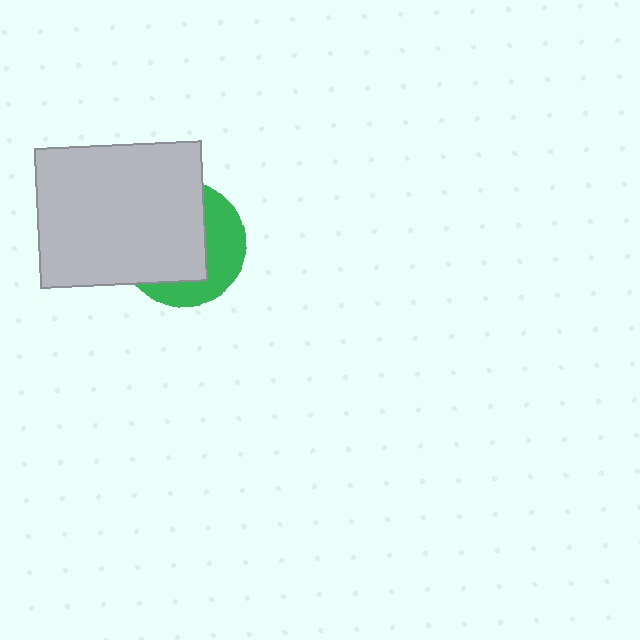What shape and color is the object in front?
The object in front is a light gray rectangle.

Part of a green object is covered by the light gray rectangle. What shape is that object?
It is a circle.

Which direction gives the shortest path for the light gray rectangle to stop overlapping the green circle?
Moving toward the upper-left gives the shortest separation.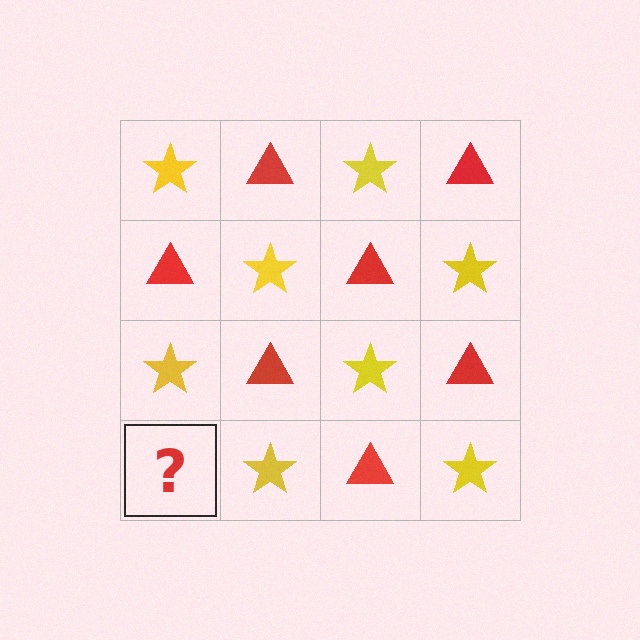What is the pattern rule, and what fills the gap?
The rule is that it alternates yellow star and red triangle in a checkerboard pattern. The gap should be filled with a red triangle.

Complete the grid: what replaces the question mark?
The question mark should be replaced with a red triangle.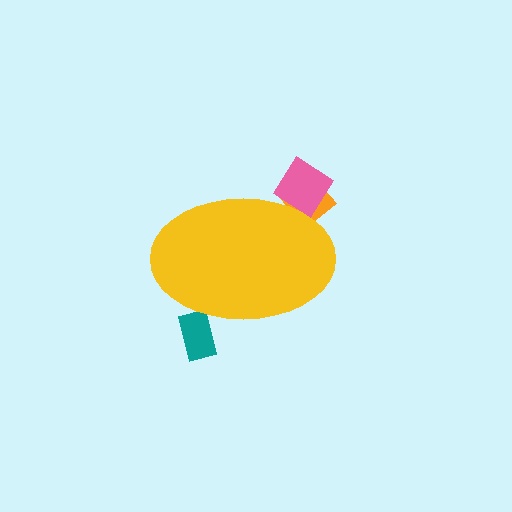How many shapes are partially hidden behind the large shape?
3 shapes are partially hidden.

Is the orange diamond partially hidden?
Yes, the orange diamond is partially hidden behind the yellow ellipse.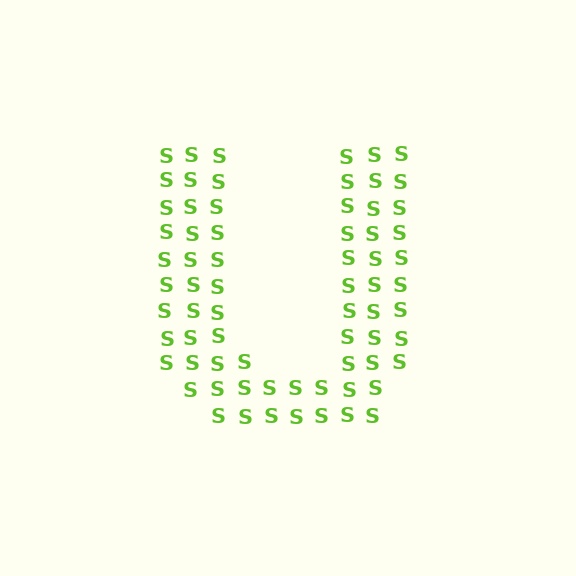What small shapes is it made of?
It is made of small letter S's.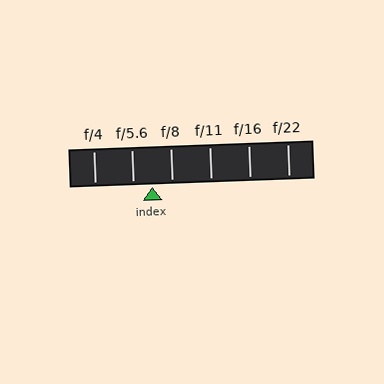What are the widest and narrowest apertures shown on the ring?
The widest aperture shown is f/4 and the narrowest is f/22.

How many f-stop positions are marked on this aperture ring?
There are 6 f-stop positions marked.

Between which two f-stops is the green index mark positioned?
The index mark is between f/5.6 and f/8.